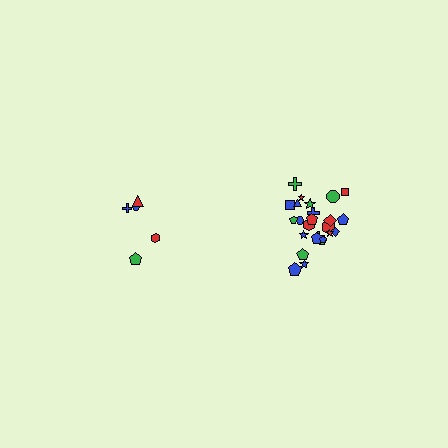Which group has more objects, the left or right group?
The right group.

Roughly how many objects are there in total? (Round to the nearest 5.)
Roughly 30 objects in total.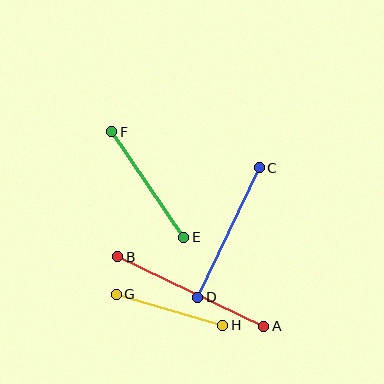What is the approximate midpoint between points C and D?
The midpoint is at approximately (229, 233) pixels.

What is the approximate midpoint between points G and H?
The midpoint is at approximately (169, 310) pixels.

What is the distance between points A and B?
The distance is approximately 162 pixels.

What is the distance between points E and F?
The distance is approximately 128 pixels.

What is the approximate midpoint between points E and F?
The midpoint is at approximately (148, 184) pixels.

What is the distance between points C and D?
The distance is approximately 143 pixels.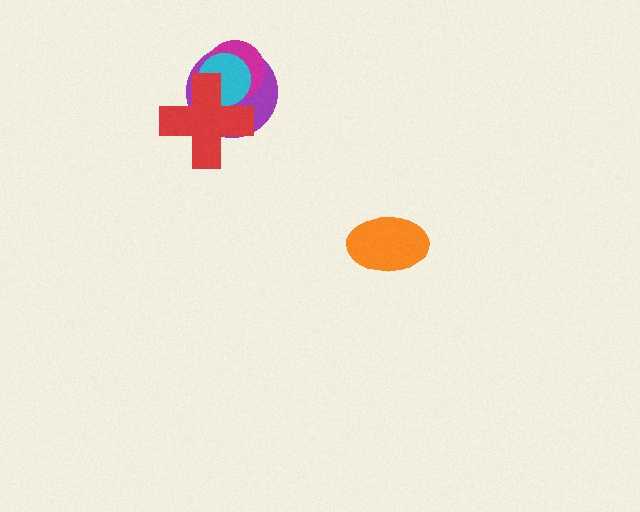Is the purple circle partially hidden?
Yes, it is partially covered by another shape.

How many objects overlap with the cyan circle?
3 objects overlap with the cyan circle.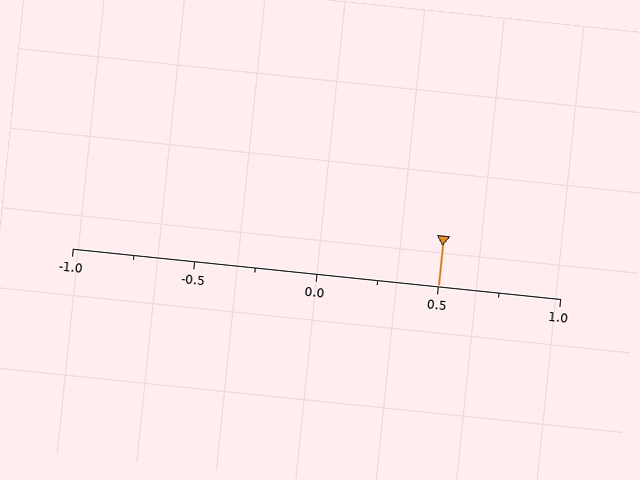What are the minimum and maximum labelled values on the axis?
The axis runs from -1.0 to 1.0.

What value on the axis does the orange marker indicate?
The marker indicates approximately 0.5.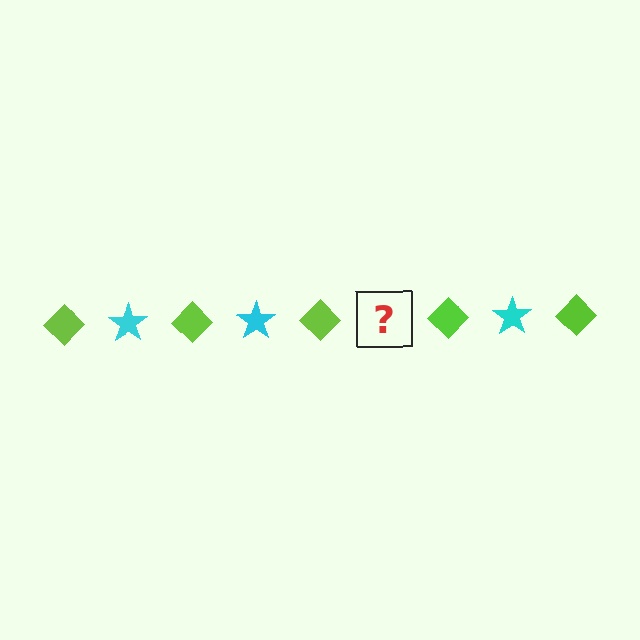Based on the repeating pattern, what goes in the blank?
The blank should be a cyan star.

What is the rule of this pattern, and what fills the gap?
The rule is that the pattern alternates between lime diamond and cyan star. The gap should be filled with a cyan star.